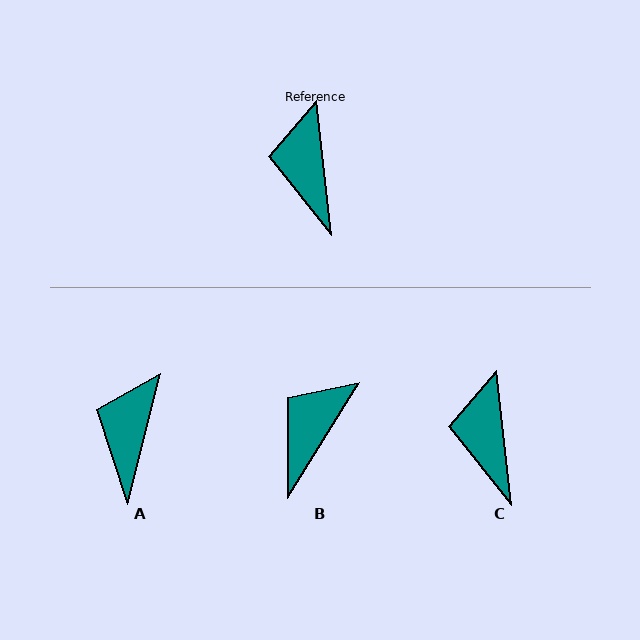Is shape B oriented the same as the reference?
No, it is off by about 38 degrees.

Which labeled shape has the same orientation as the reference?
C.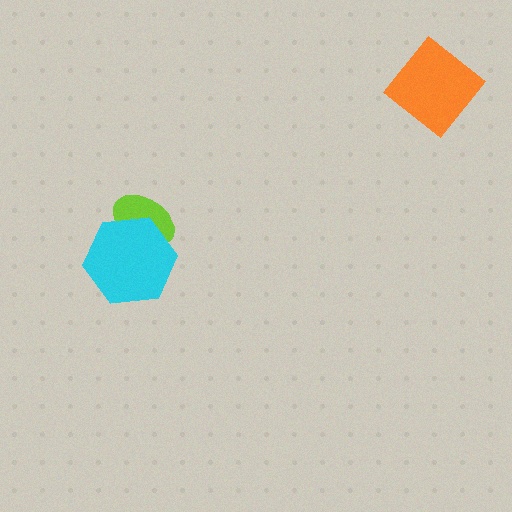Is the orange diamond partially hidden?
No, no other shape covers it.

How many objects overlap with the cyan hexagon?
1 object overlaps with the cyan hexagon.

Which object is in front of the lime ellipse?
The cyan hexagon is in front of the lime ellipse.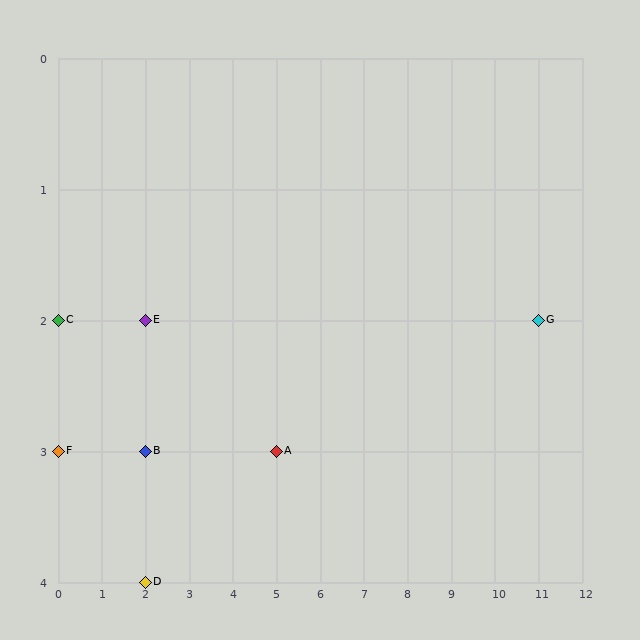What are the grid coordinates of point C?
Point C is at grid coordinates (0, 2).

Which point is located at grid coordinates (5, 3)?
Point A is at (5, 3).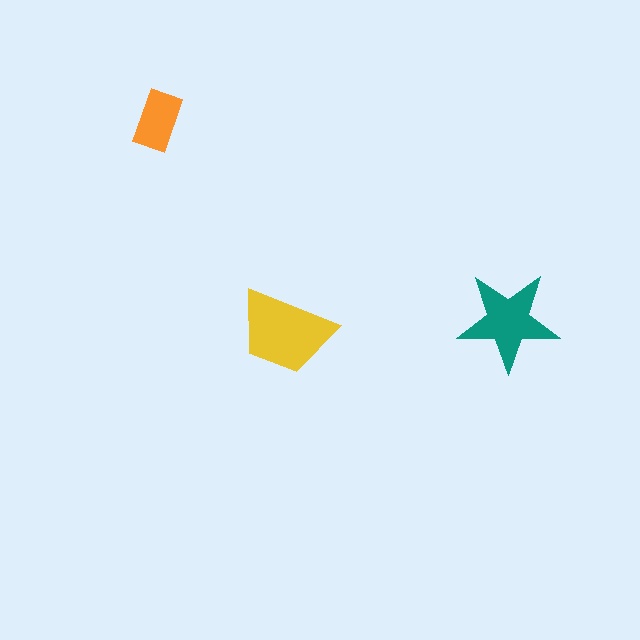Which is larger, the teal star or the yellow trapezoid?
The yellow trapezoid.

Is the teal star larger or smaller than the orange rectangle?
Larger.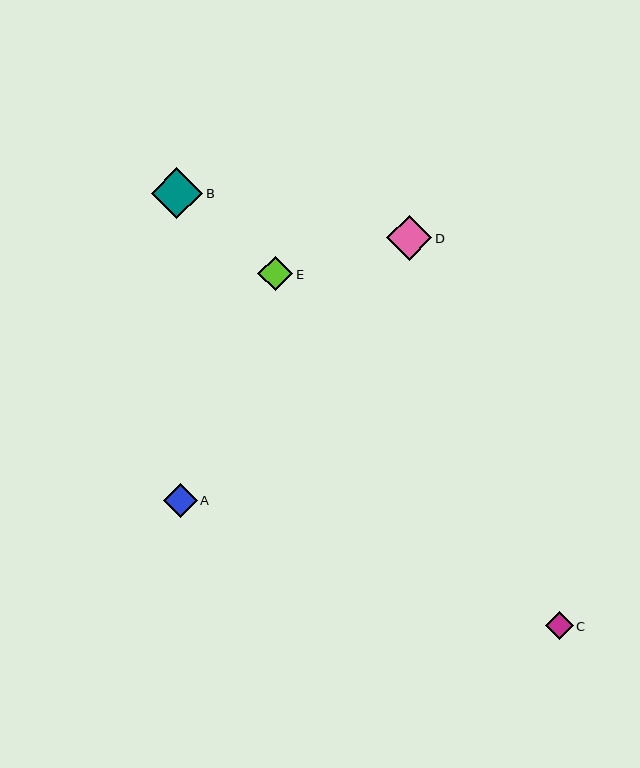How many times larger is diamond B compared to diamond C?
Diamond B is approximately 1.8 times the size of diamond C.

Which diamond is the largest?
Diamond B is the largest with a size of approximately 51 pixels.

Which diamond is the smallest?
Diamond C is the smallest with a size of approximately 28 pixels.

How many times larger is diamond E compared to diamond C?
Diamond E is approximately 1.2 times the size of diamond C.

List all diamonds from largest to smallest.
From largest to smallest: B, D, E, A, C.